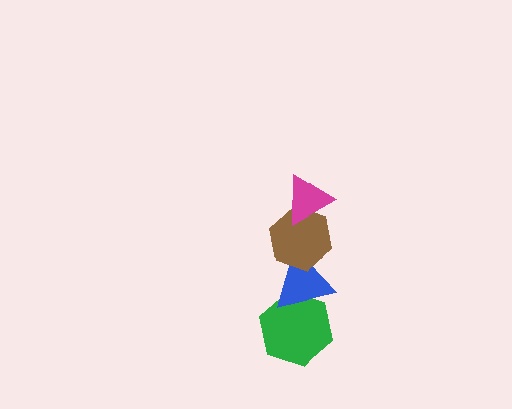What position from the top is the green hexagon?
The green hexagon is 4th from the top.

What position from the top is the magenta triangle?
The magenta triangle is 1st from the top.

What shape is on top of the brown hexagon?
The magenta triangle is on top of the brown hexagon.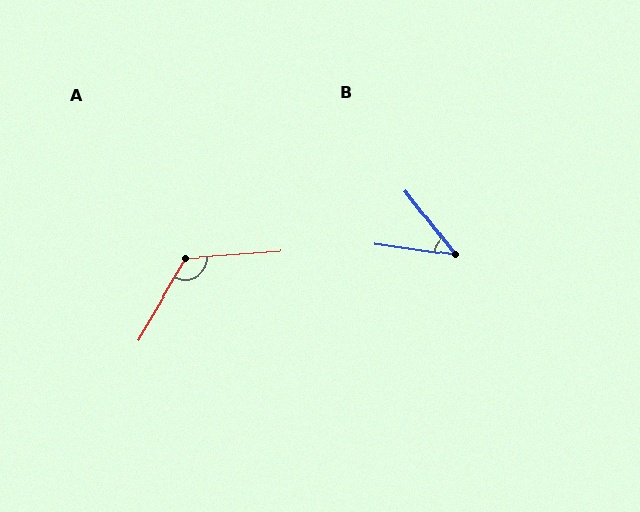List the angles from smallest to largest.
B (44°), A (125°).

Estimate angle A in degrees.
Approximately 125 degrees.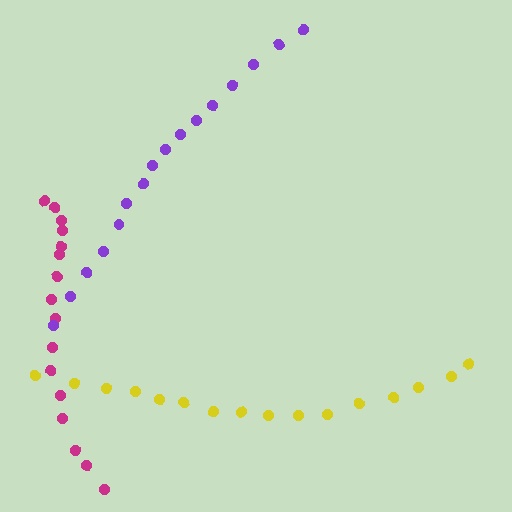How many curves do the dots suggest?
There are 3 distinct paths.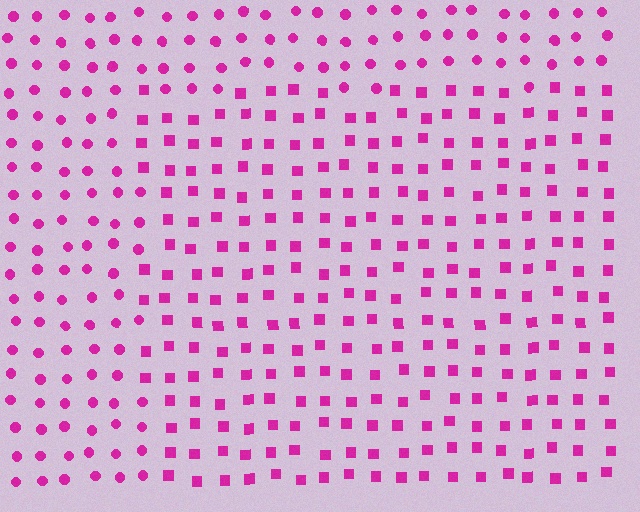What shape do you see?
I see a rectangle.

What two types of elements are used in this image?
The image uses squares inside the rectangle region and circles outside it.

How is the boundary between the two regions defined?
The boundary is defined by a change in element shape: squares inside vs. circles outside. All elements share the same color and spacing.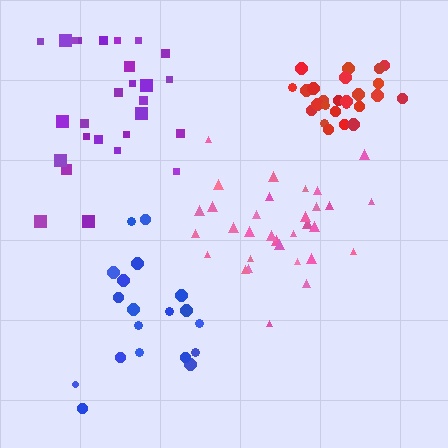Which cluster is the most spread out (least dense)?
Purple.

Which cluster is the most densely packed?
Red.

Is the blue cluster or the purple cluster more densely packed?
Blue.